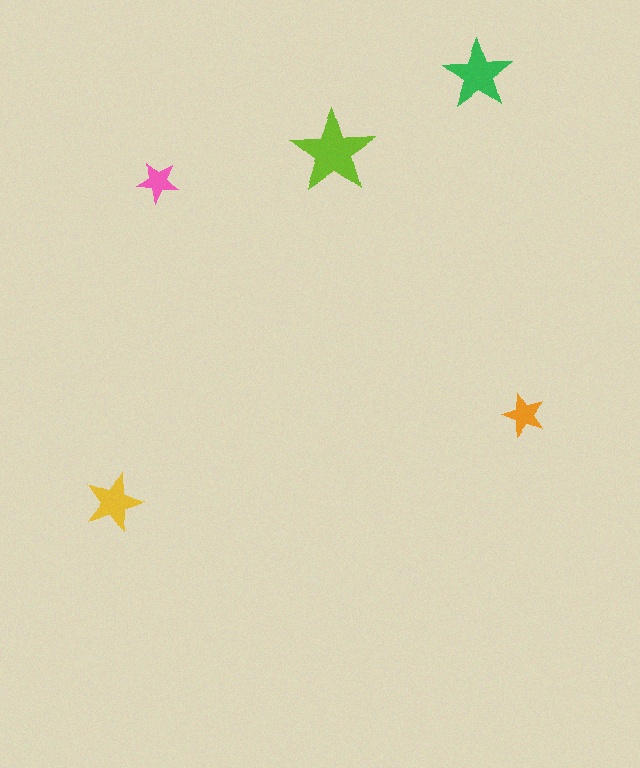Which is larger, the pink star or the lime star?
The lime one.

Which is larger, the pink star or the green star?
The green one.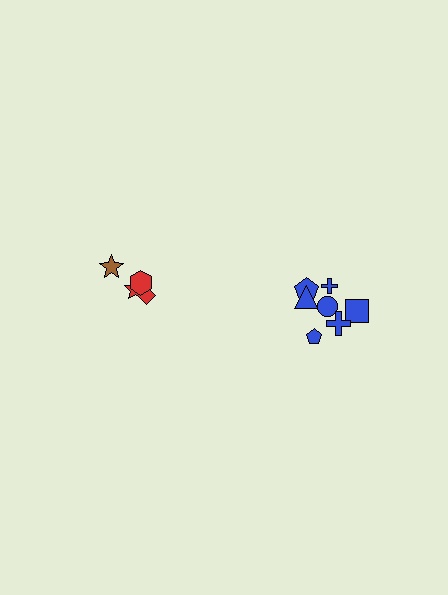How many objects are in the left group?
There are 4 objects.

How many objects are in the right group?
There are 7 objects.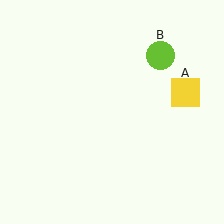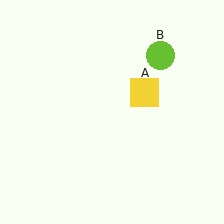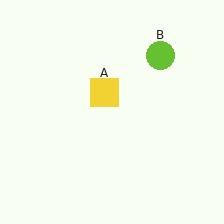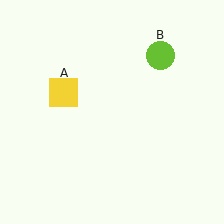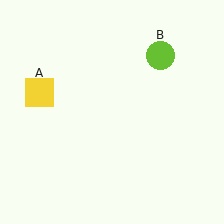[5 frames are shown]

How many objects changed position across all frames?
1 object changed position: yellow square (object A).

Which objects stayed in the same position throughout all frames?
Lime circle (object B) remained stationary.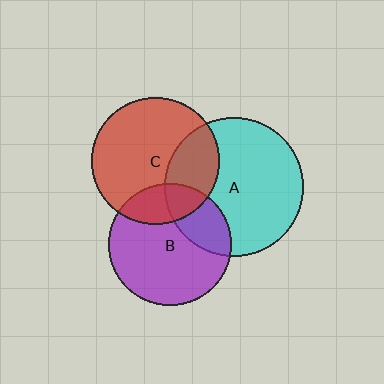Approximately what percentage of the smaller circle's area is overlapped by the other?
Approximately 25%.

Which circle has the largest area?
Circle A (cyan).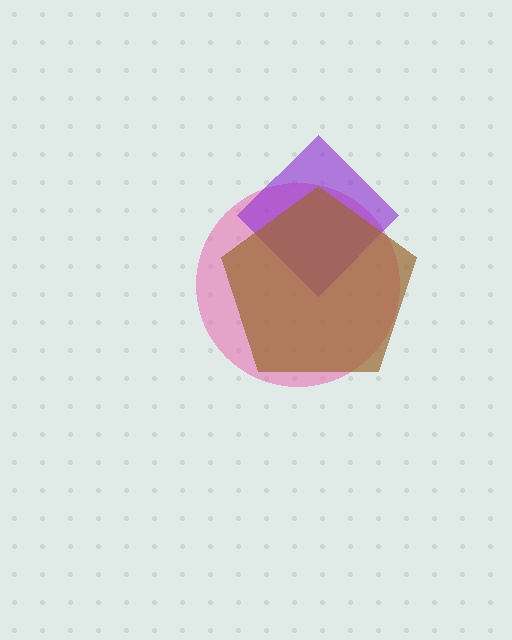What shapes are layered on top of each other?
The layered shapes are: a pink circle, a purple diamond, a brown pentagon.